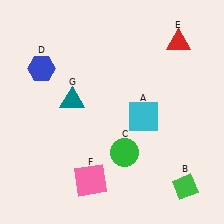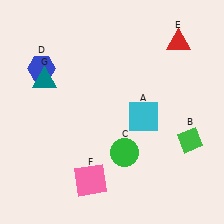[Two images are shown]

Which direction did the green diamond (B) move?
The green diamond (B) moved up.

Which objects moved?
The objects that moved are: the green diamond (B), the teal triangle (G).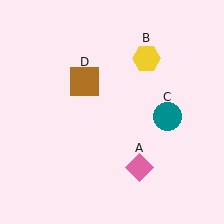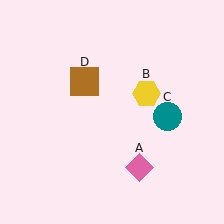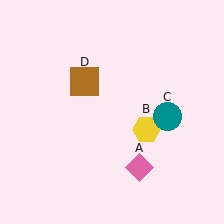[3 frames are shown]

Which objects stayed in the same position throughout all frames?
Pink diamond (object A) and teal circle (object C) and brown square (object D) remained stationary.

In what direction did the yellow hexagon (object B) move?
The yellow hexagon (object B) moved down.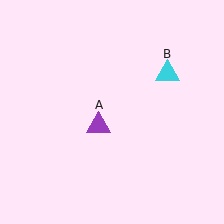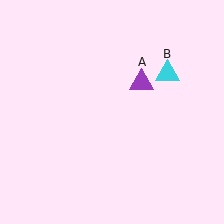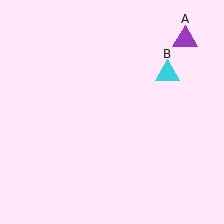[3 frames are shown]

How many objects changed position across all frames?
1 object changed position: purple triangle (object A).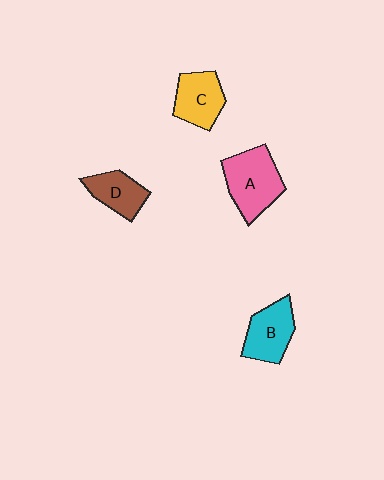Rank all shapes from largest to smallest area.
From largest to smallest: A (pink), B (cyan), C (yellow), D (brown).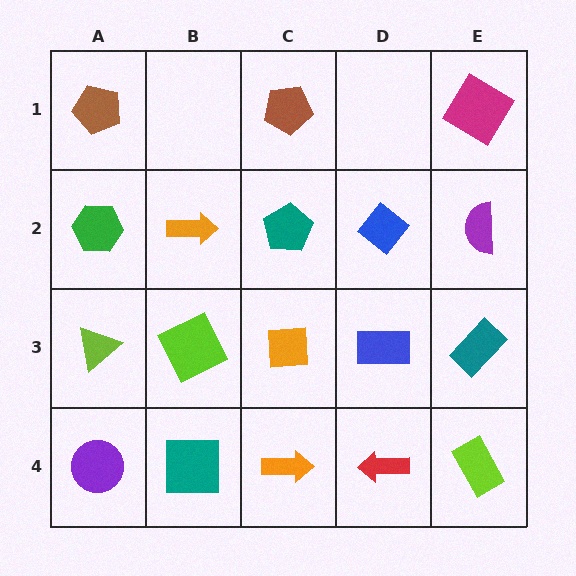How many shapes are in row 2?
5 shapes.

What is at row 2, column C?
A teal pentagon.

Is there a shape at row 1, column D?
No, that cell is empty.